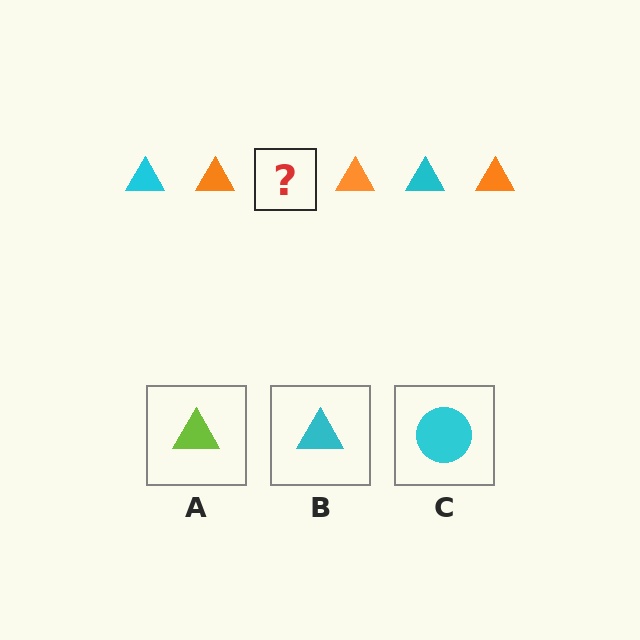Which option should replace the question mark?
Option B.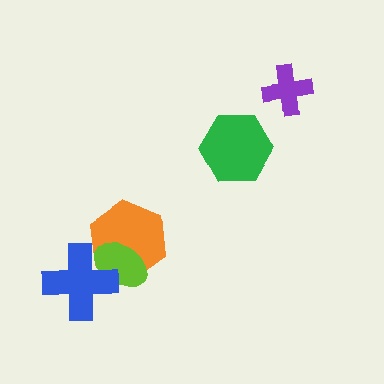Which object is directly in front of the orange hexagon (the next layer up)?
The lime ellipse is directly in front of the orange hexagon.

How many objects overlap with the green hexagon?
0 objects overlap with the green hexagon.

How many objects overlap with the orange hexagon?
2 objects overlap with the orange hexagon.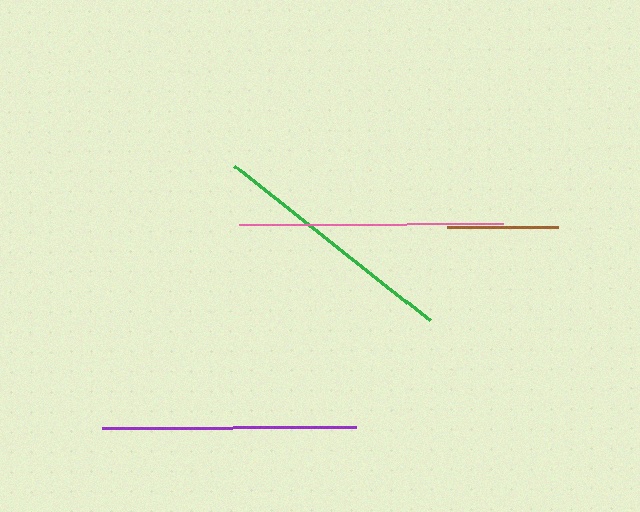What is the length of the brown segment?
The brown segment is approximately 111 pixels long.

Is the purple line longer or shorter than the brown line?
The purple line is longer than the brown line.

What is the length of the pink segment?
The pink segment is approximately 264 pixels long.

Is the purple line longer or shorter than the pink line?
The pink line is longer than the purple line.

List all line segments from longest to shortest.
From longest to shortest: pink, purple, green, brown.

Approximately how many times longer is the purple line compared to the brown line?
The purple line is approximately 2.3 times the length of the brown line.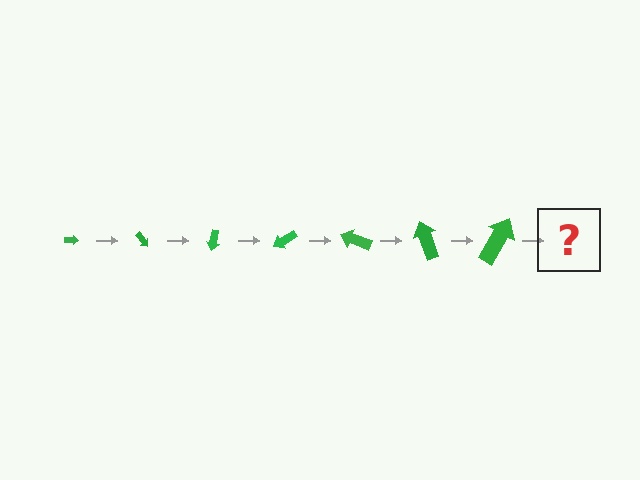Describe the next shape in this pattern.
It should be an arrow, larger than the previous one and rotated 350 degrees from the start.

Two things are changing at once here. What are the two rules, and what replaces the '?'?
The two rules are that the arrow grows larger each step and it rotates 50 degrees each step. The '?' should be an arrow, larger than the previous one and rotated 350 degrees from the start.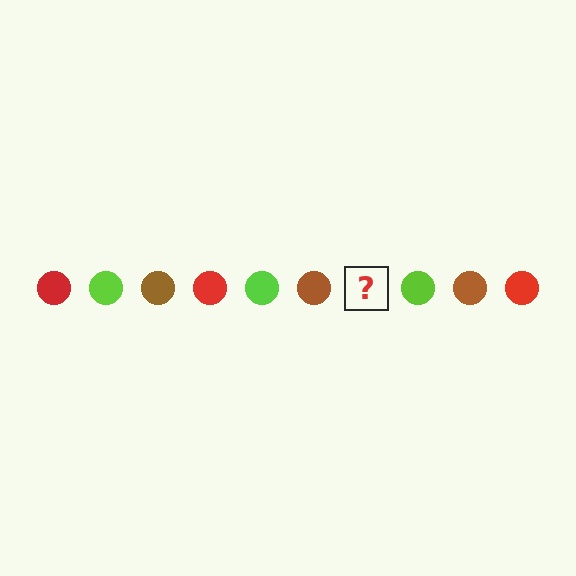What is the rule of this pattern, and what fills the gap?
The rule is that the pattern cycles through red, lime, brown circles. The gap should be filled with a red circle.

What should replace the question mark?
The question mark should be replaced with a red circle.